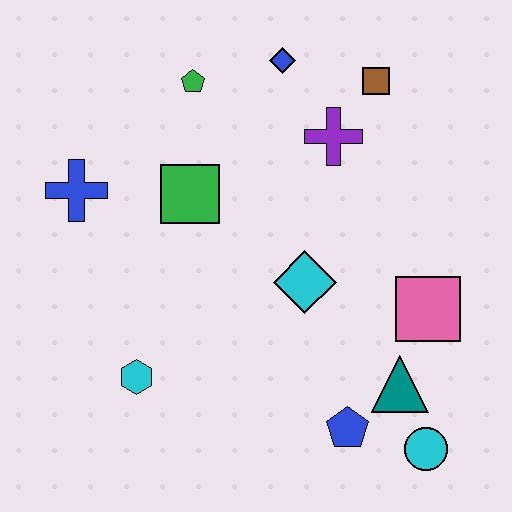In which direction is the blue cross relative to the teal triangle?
The blue cross is to the left of the teal triangle.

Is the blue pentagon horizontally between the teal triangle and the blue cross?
Yes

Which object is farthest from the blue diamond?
The cyan circle is farthest from the blue diamond.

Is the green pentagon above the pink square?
Yes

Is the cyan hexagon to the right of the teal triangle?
No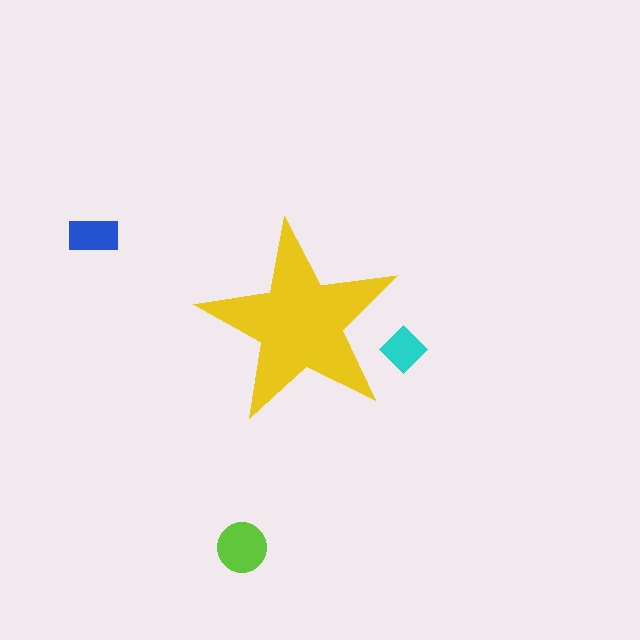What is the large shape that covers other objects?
A yellow star.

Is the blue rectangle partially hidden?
No, the blue rectangle is fully visible.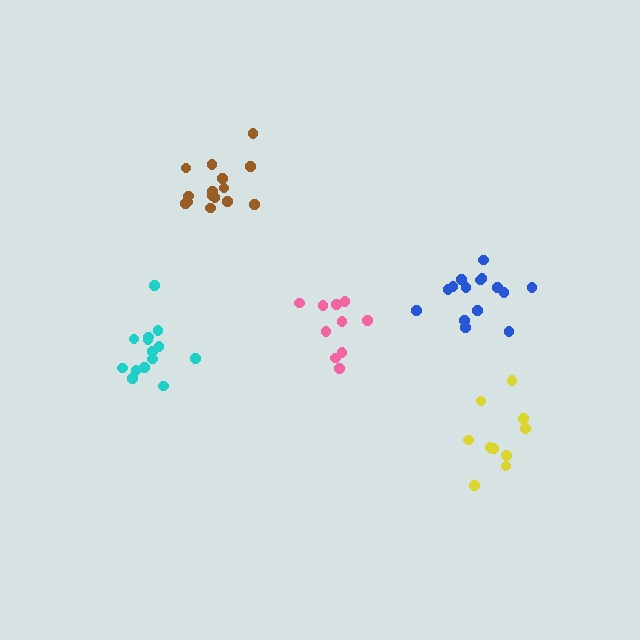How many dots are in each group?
Group 1: 10 dots, Group 2: 10 dots, Group 3: 14 dots, Group 4: 15 dots, Group 5: 15 dots (64 total).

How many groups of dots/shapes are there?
There are 5 groups.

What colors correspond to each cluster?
The clusters are colored: pink, yellow, cyan, brown, blue.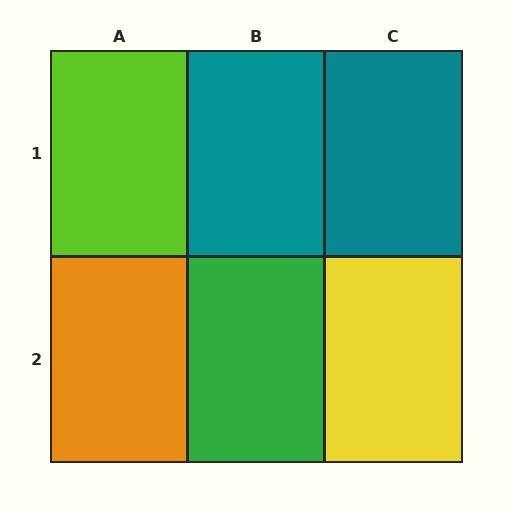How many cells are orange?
1 cell is orange.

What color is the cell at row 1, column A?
Lime.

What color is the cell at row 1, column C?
Teal.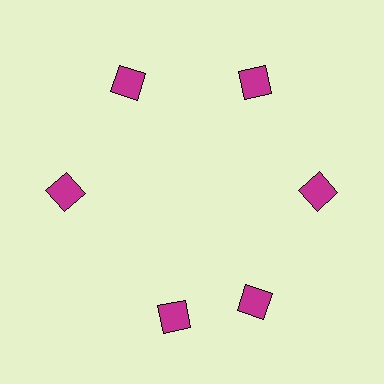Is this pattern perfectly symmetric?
No. The 6 magenta squares are arranged in a ring, but one element near the 7 o'clock position is rotated out of alignment along the ring, breaking the 6-fold rotational symmetry.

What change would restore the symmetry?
The symmetry would be restored by rotating it back into even spacing with its neighbors so that all 6 squares sit at equal angles and equal distance from the center.